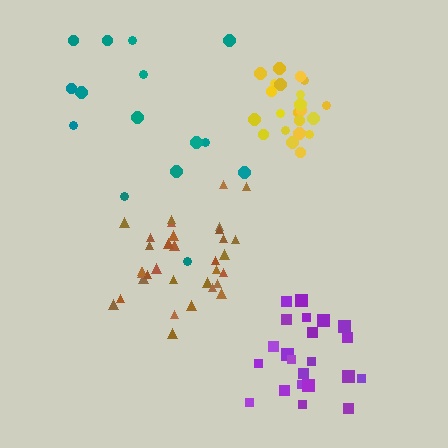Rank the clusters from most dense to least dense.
yellow, brown, purple, teal.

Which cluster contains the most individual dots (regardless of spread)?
Brown (33).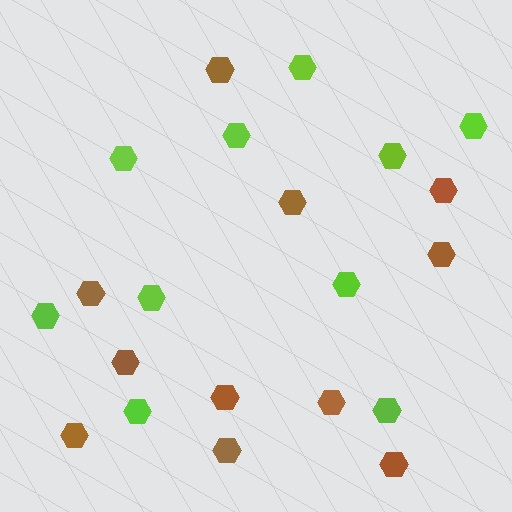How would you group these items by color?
There are 2 groups: one group of lime hexagons (10) and one group of brown hexagons (11).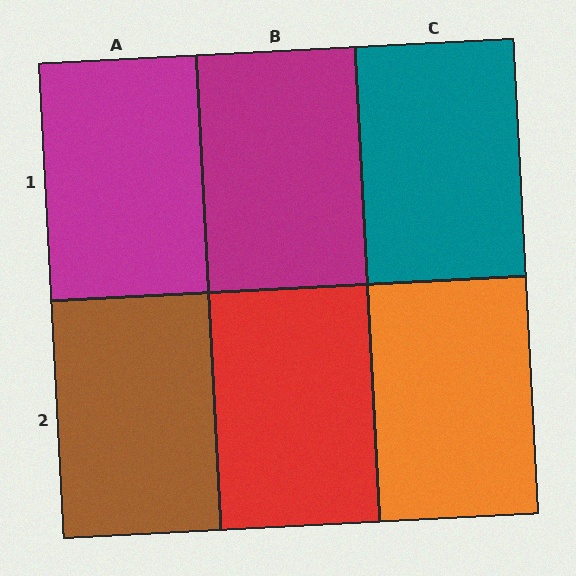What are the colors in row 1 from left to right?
Magenta, magenta, teal.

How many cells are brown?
1 cell is brown.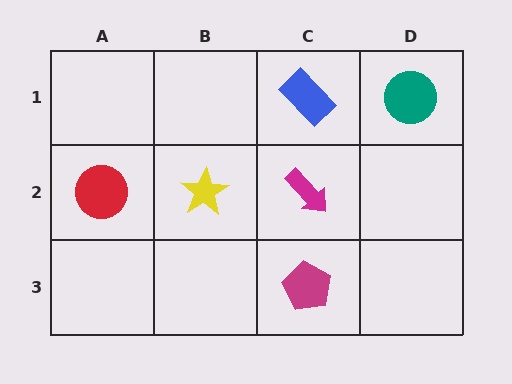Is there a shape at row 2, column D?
No, that cell is empty.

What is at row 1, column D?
A teal circle.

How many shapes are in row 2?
3 shapes.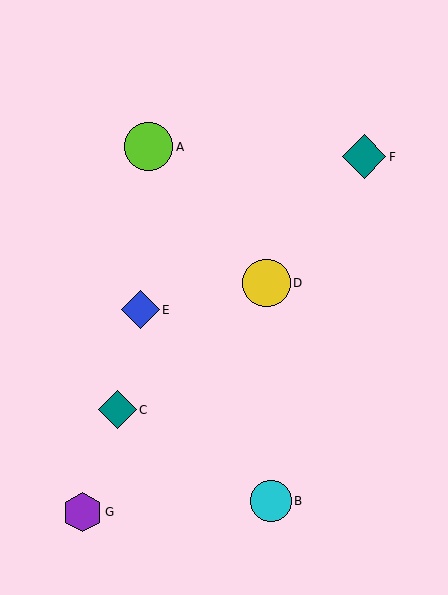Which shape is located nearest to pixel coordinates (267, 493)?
The cyan circle (labeled B) at (271, 501) is nearest to that location.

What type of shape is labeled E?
Shape E is a blue diamond.